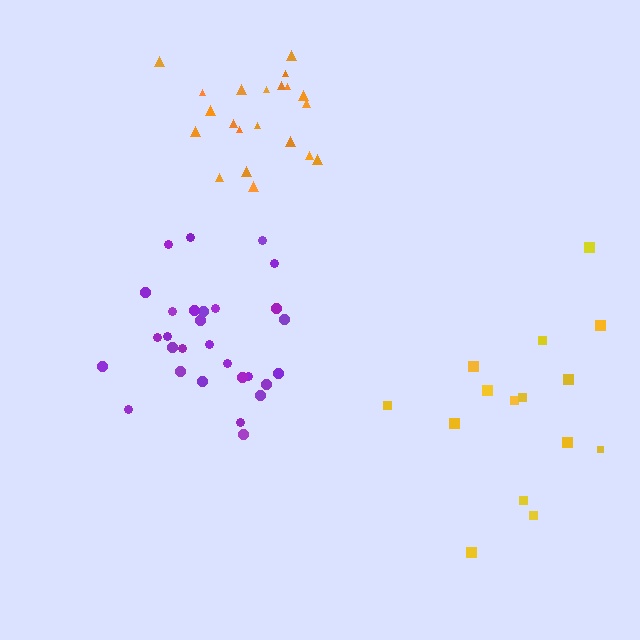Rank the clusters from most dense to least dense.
orange, purple, yellow.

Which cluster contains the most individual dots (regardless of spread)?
Purple (29).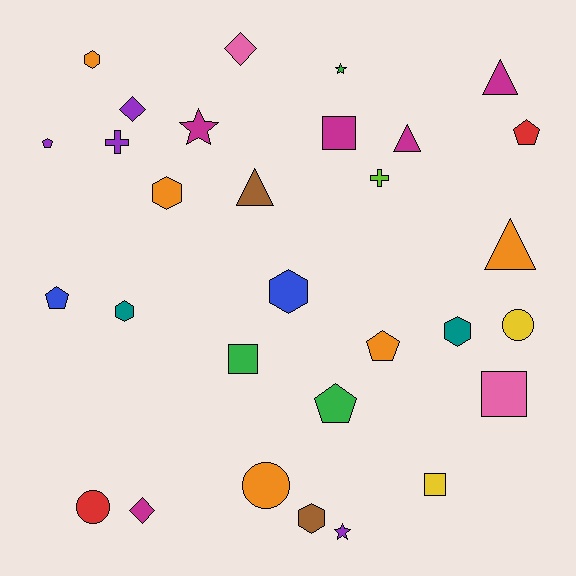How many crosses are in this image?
There are 2 crosses.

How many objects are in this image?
There are 30 objects.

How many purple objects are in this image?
There are 4 purple objects.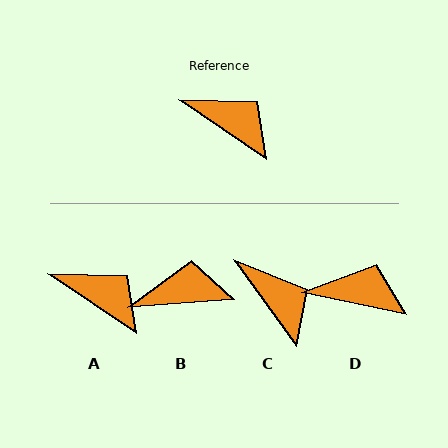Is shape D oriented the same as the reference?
No, it is off by about 22 degrees.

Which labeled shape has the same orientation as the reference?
A.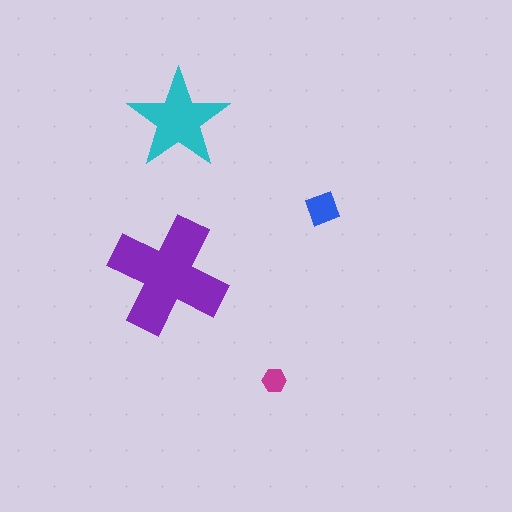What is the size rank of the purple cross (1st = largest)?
1st.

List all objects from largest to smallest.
The purple cross, the cyan star, the blue diamond, the magenta hexagon.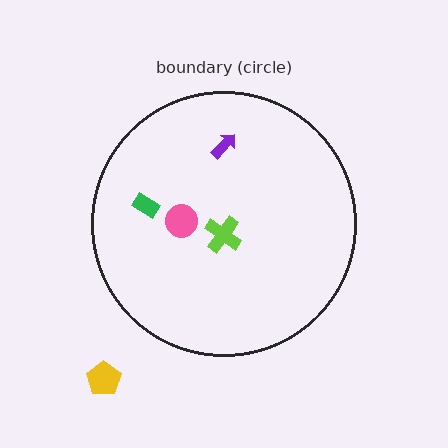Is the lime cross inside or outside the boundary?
Inside.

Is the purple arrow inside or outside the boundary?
Inside.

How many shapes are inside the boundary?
4 inside, 1 outside.